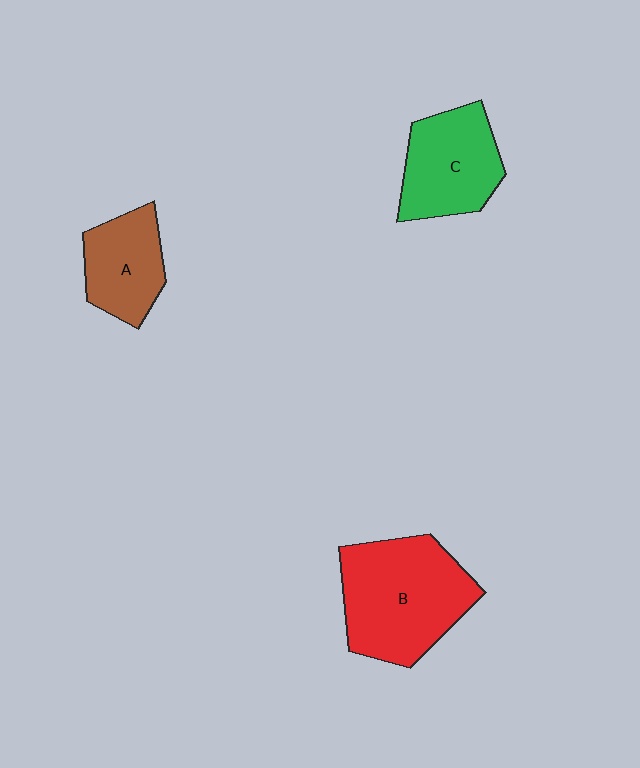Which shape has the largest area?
Shape B (red).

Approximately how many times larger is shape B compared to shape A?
Approximately 1.8 times.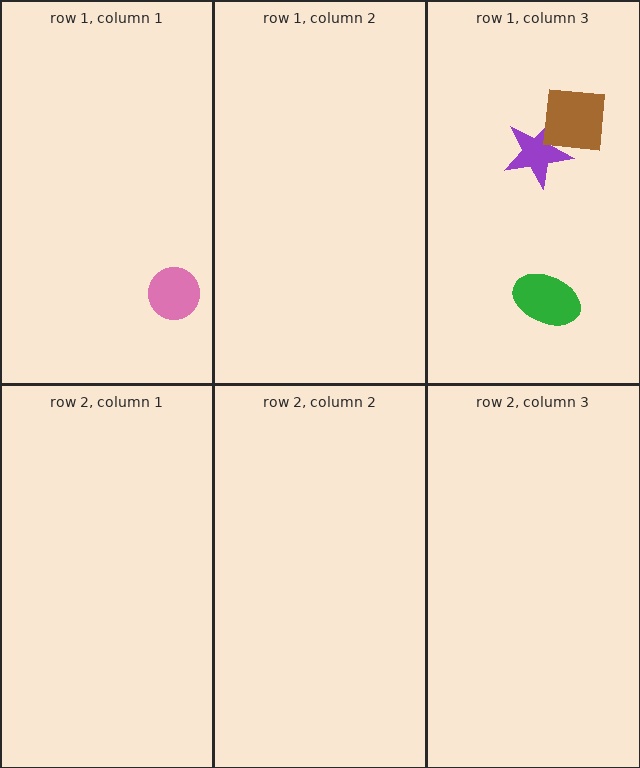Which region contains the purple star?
The row 1, column 3 region.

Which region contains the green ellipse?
The row 1, column 3 region.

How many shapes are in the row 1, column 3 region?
3.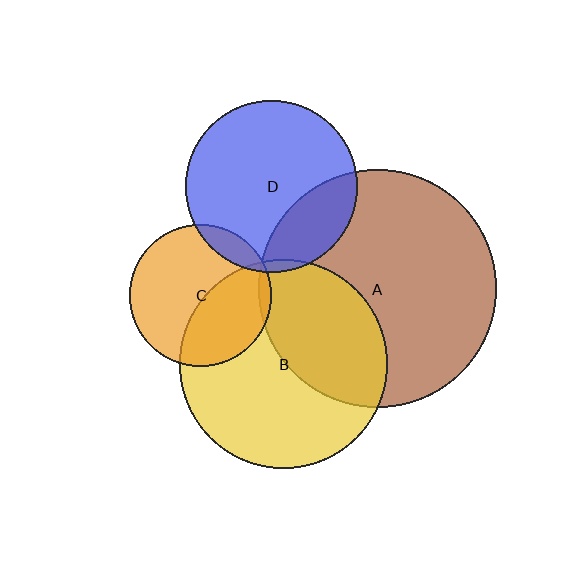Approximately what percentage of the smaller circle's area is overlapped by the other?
Approximately 25%.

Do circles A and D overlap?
Yes.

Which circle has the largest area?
Circle A (brown).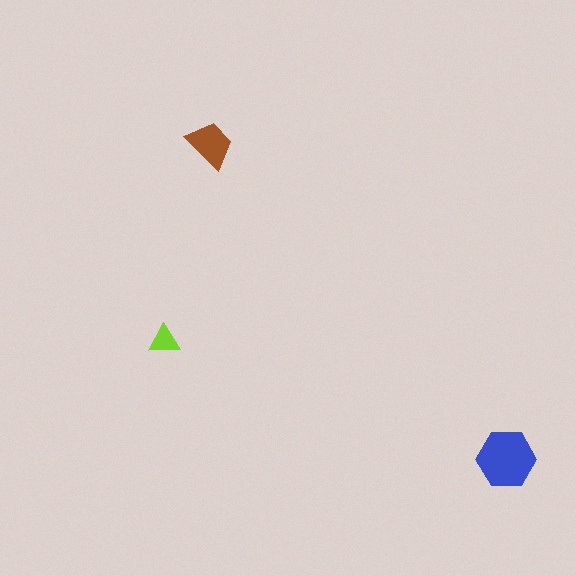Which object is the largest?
The blue hexagon.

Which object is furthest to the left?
The lime triangle is leftmost.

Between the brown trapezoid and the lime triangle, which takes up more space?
The brown trapezoid.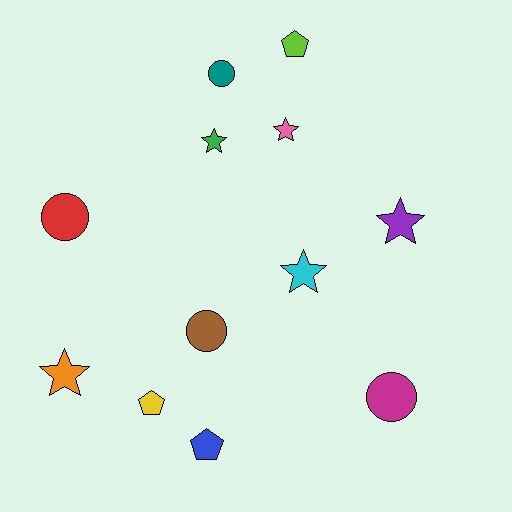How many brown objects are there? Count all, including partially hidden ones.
There is 1 brown object.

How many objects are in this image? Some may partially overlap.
There are 12 objects.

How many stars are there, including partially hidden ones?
There are 5 stars.